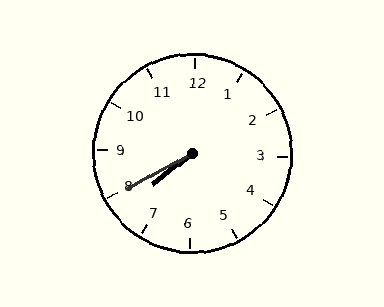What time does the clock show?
7:40.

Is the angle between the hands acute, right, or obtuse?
It is acute.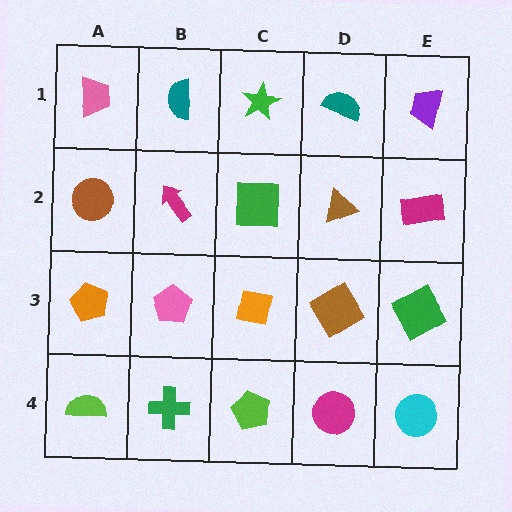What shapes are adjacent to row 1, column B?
A magenta arrow (row 2, column B), a pink trapezoid (row 1, column A), a green star (row 1, column C).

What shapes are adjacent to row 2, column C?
A green star (row 1, column C), an orange square (row 3, column C), a magenta arrow (row 2, column B), a brown triangle (row 2, column D).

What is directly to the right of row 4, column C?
A magenta circle.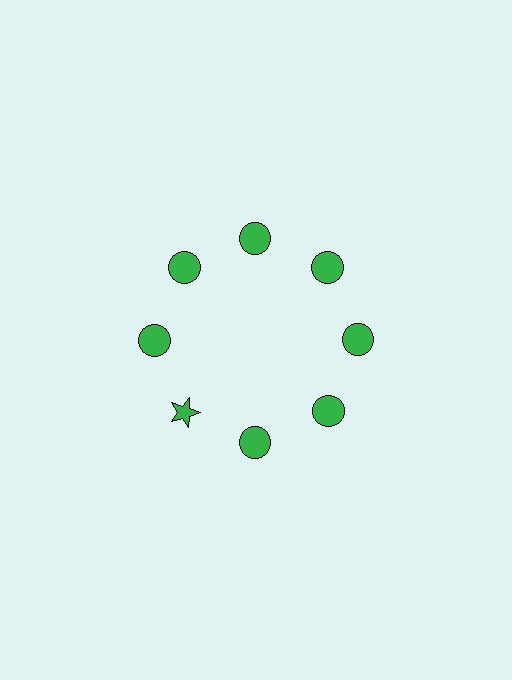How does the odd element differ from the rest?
It has a different shape: star instead of circle.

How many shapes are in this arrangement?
There are 8 shapes arranged in a ring pattern.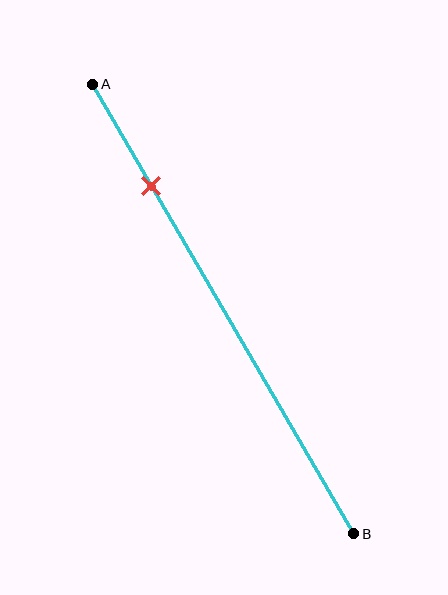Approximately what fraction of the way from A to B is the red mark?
The red mark is approximately 25% of the way from A to B.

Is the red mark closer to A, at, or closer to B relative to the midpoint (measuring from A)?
The red mark is closer to point A than the midpoint of segment AB.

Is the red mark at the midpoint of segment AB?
No, the mark is at about 25% from A, not at the 50% midpoint.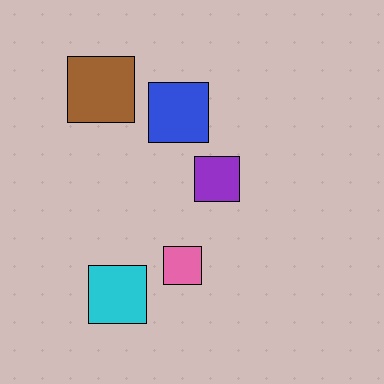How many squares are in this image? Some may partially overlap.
There are 5 squares.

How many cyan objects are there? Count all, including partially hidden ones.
There is 1 cyan object.